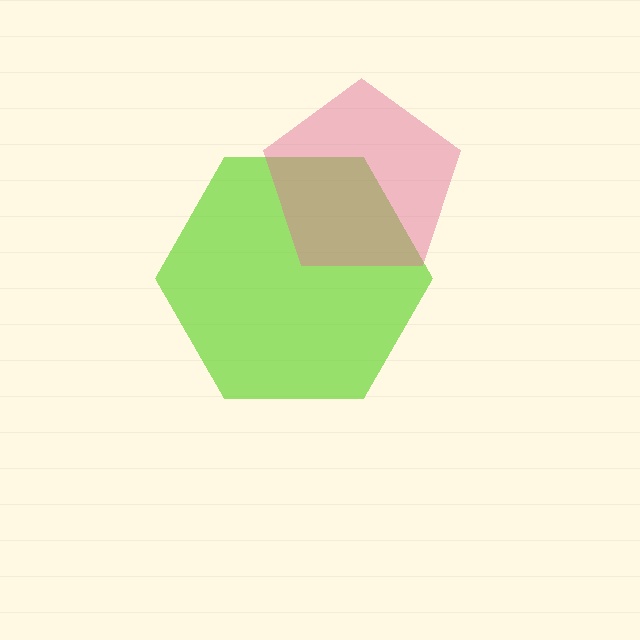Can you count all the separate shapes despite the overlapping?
Yes, there are 2 separate shapes.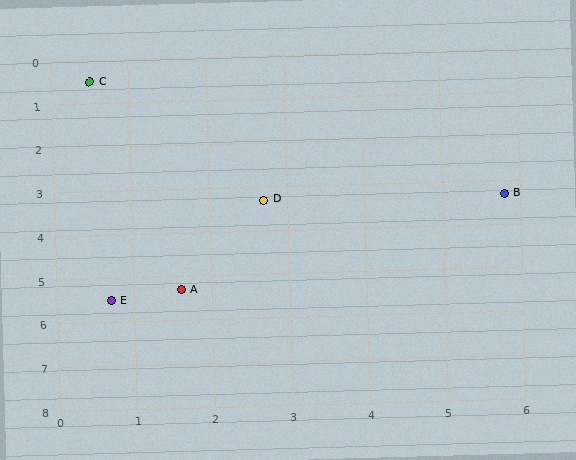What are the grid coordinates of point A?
Point A is at approximately (1.6, 5.3).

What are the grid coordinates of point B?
Point B is at approximately (5.8, 3.3).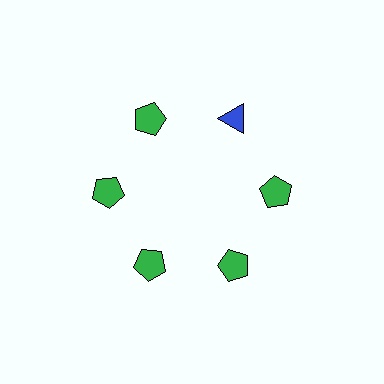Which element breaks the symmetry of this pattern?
The blue triangle at roughly the 1 o'clock position breaks the symmetry. All other shapes are green pentagons.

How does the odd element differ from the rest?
It differs in both color (blue instead of green) and shape (triangle instead of pentagon).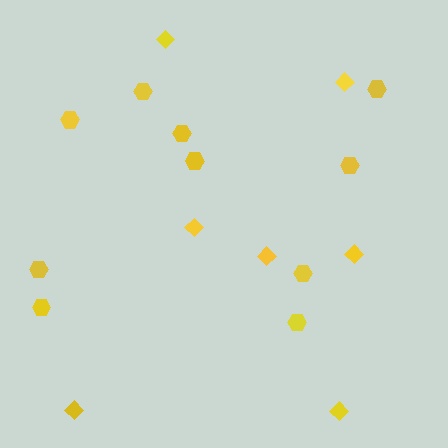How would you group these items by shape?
There are 2 groups: one group of hexagons (10) and one group of diamonds (7).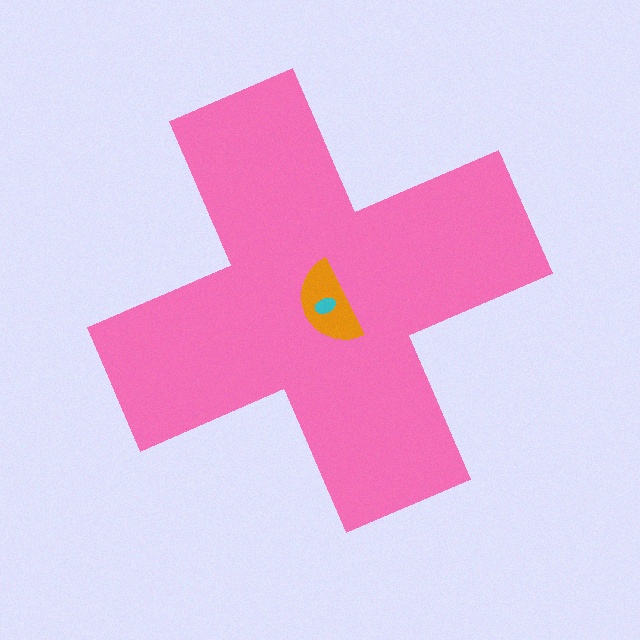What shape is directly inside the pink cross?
The orange semicircle.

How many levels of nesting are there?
3.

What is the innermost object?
The cyan ellipse.